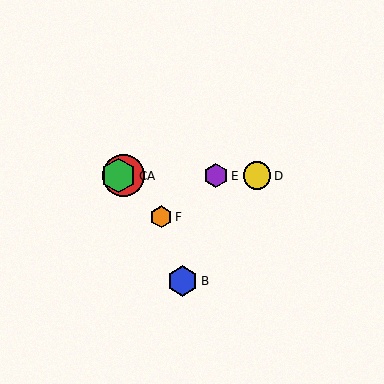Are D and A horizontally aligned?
Yes, both are at y≈176.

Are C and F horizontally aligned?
No, C is at y≈176 and F is at y≈217.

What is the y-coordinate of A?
Object A is at y≈176.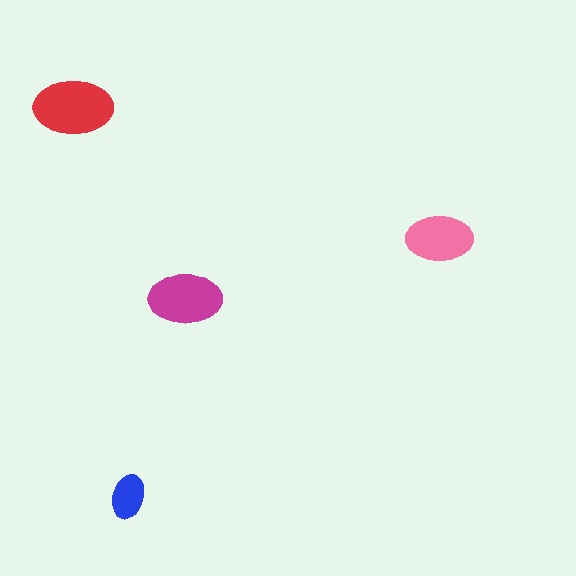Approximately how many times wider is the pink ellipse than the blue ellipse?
About 1.5 times wider.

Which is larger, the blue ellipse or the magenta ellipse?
The magenta one.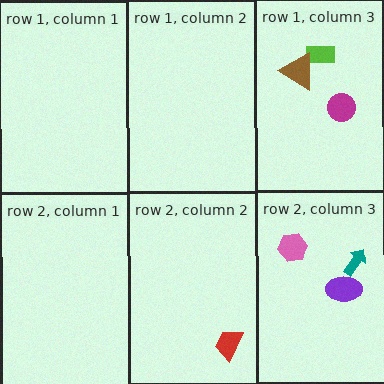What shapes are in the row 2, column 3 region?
The pink hexagon, the purple ellipse, the teal arrow.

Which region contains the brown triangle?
The row 1, column 3 region.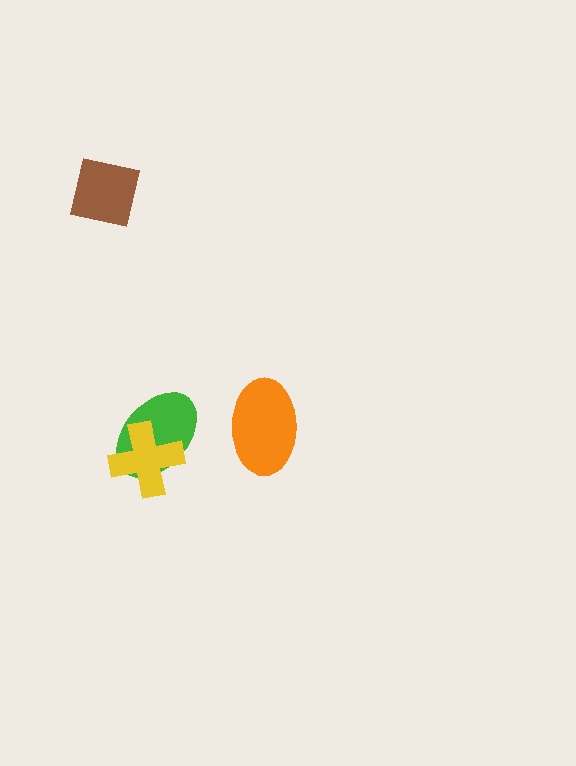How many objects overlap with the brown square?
0 objects overlap with the brown square.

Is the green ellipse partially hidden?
Yes, it is partially covered by another shape.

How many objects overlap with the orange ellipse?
0 objects overlap with the orange ellipse.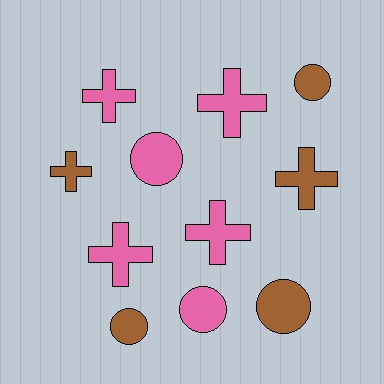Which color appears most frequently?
Pink, with 6 objects.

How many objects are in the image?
There are 11 objects.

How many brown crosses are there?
There are 2 brown crosses.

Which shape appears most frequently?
Cross, with 6 objects.